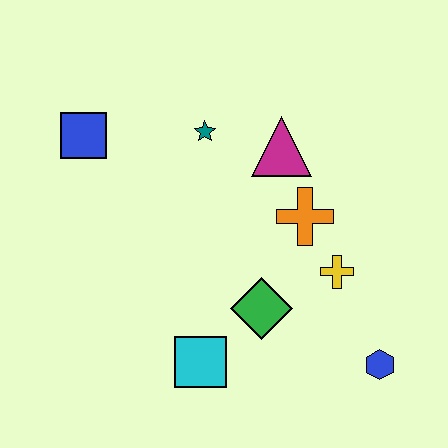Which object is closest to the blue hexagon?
The yellow cross is closest to the blue hexagon.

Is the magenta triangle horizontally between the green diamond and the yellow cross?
Yes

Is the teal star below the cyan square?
No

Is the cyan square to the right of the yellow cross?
No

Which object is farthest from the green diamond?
The blue square is farthest from the green diamond.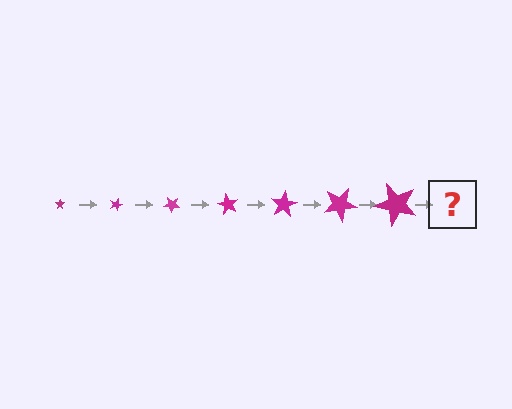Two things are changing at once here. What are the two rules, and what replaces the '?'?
The two rules are that the star grows larger each step and it rotates 20 degrees each step. The '?' should be a star, larger than the previous one and rotated 140 degrees from the start.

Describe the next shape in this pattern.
It should be a star, larger than the previous one and rotated 140 degrees from the start.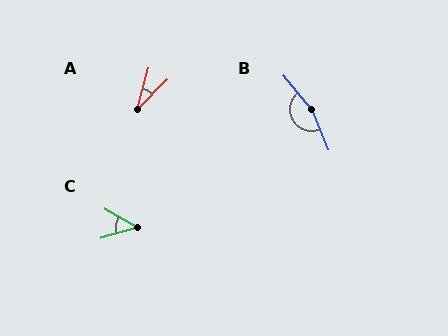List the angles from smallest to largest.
A (30°), C (46°), B (163°).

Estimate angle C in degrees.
Approximately 46 degrees.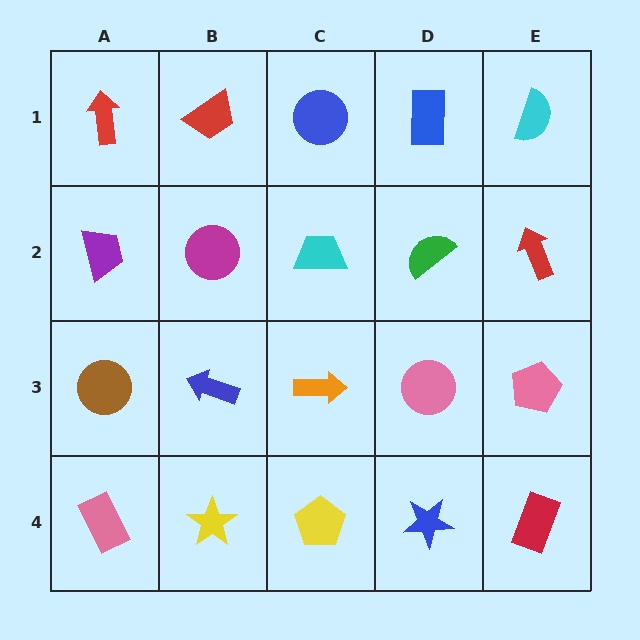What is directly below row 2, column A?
A brown circle.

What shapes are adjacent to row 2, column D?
A blue rectangle (row 1, column D), a pink circle (row 3, column D), a cyan trapezoid (row 2, column C), a red arrow (row 2, column E).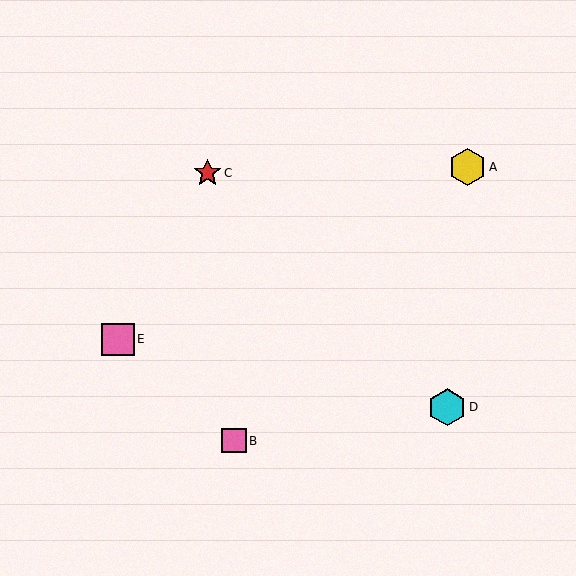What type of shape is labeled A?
Shape A is a yellow hexagon.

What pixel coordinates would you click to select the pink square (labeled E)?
Click at (118, 339) to select the pink square E.